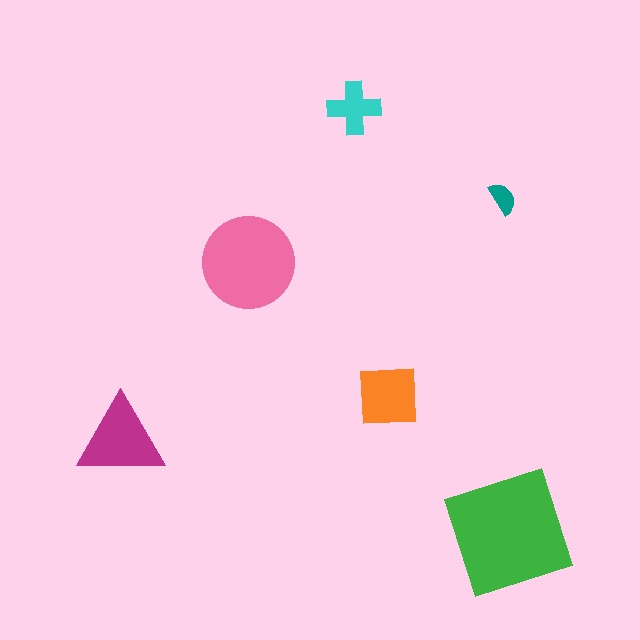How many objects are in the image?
There are 6 objects in the image.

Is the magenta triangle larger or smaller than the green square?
Smaller.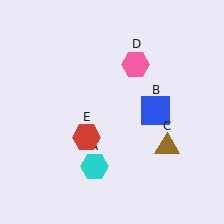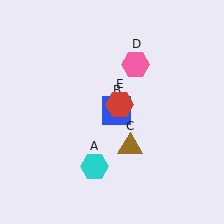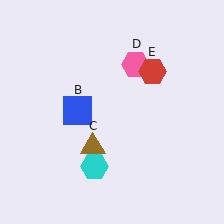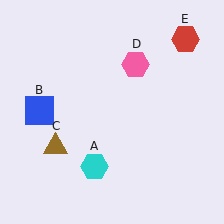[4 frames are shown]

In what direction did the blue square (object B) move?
The blue square (object B) moved left.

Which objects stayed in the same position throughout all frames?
Cyan hexagon (object A) and pink hexagon (object D) remained stationary.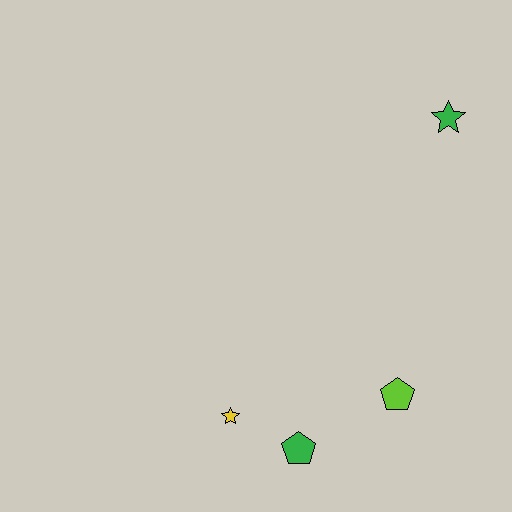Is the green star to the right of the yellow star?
Yes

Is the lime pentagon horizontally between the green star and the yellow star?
Yes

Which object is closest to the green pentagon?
The yellow star is closest to the green pentagon.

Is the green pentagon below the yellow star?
Yes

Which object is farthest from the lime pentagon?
The green star is farthest from the lime pentagon.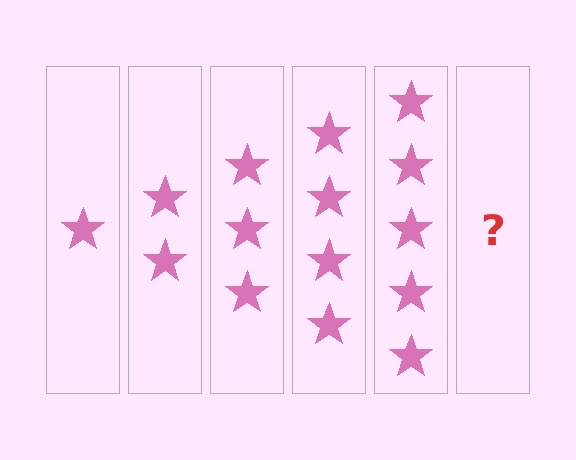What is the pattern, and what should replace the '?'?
The pattern is that each step adds one more star. The '?' should be 6 stars.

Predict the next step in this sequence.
The next step is 6 stars.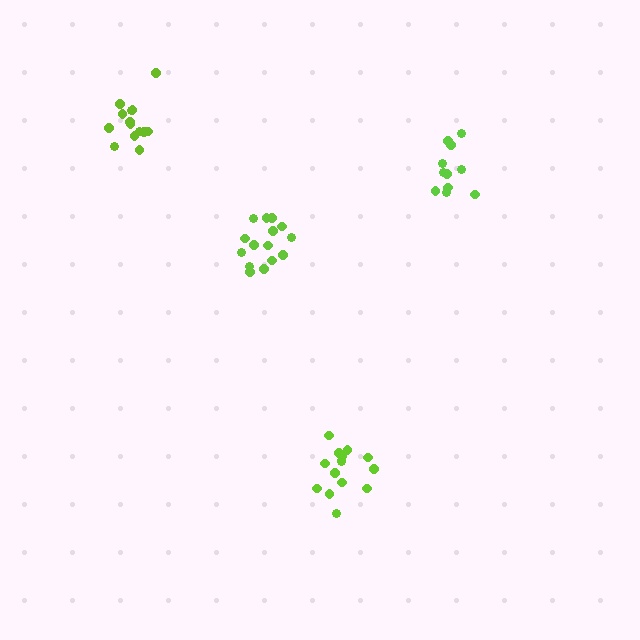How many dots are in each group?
Group 1: 11 dots, Group 2: 14 dots, Group 3: 15 dots, Group 4: 15 dots (55 total).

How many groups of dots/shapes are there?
There are 4 groups.